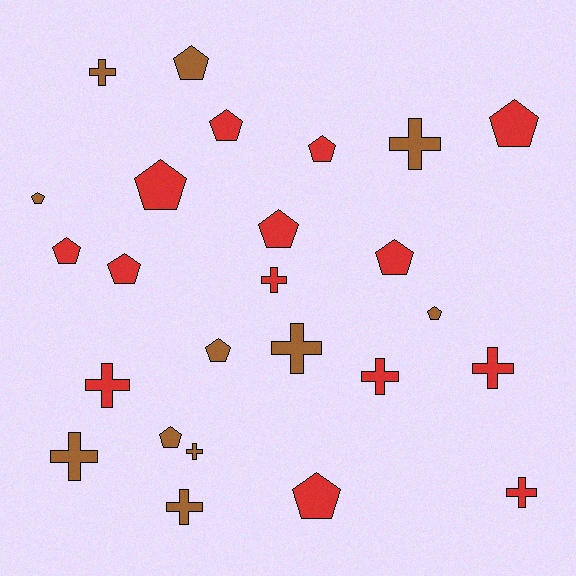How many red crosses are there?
There are 5 red crosses.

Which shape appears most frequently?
Pentagon, with 14 objects.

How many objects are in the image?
There are 25 objects.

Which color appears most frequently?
Red, with 14 objects.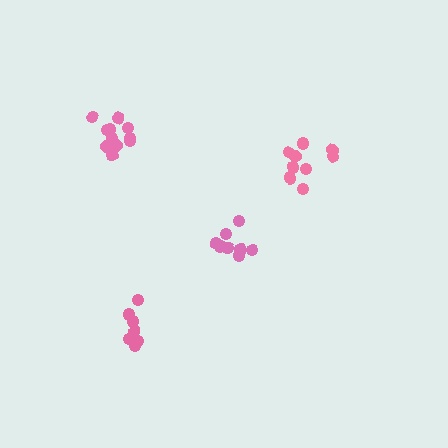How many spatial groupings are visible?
There are 4 spatial groupings.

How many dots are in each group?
Group 1: 8 dots, Group 2: 9 dots, Group 3: 12 dots, Group 4: 9 dots (38 total).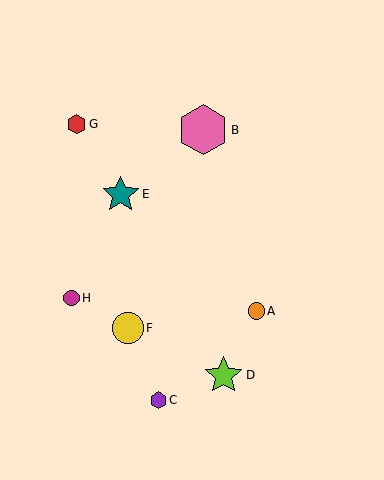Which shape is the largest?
The pink hexagon (labeled B) is the largest.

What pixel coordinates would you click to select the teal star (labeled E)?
Click at (121, 194) to select the teal star E.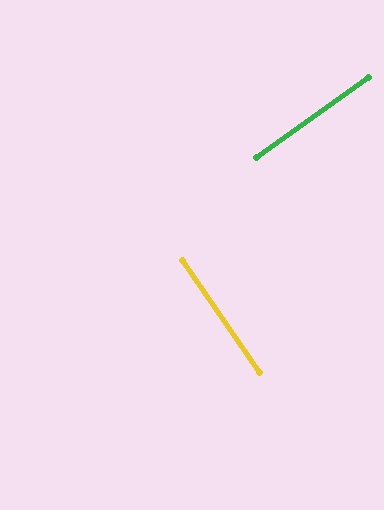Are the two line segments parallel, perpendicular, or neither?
Perpendicular — they meet at approximately 89°.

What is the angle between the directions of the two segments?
Approximately 89 degrees.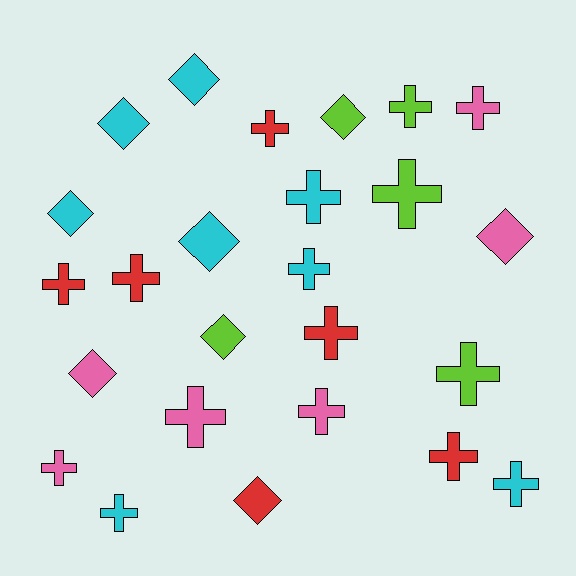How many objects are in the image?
There are 25 objects.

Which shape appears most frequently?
Cross, with 16 objects.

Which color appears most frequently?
Cyan, with 8 objects.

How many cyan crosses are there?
There are 4 cyan crosses.